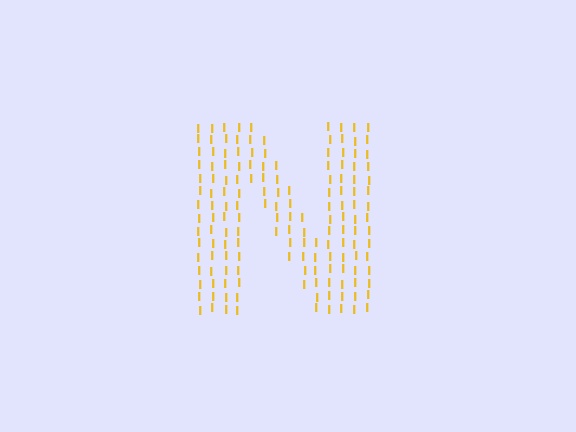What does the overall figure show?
The overall figure shows the letter N.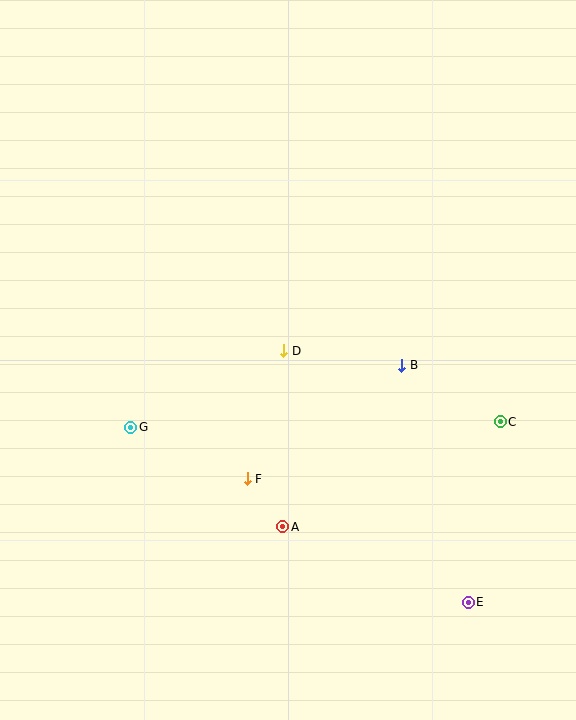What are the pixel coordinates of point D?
Point D is at (284, 351).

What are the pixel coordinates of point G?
Point G is at (131, 427).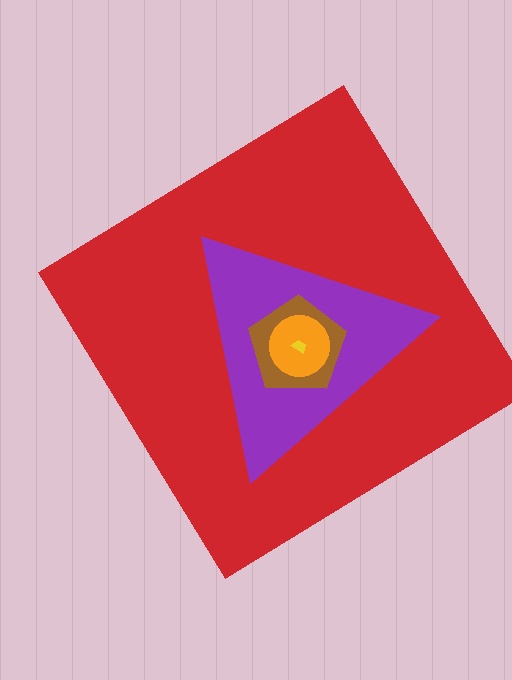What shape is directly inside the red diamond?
The purple triangle.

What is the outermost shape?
The red diamond.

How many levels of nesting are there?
5.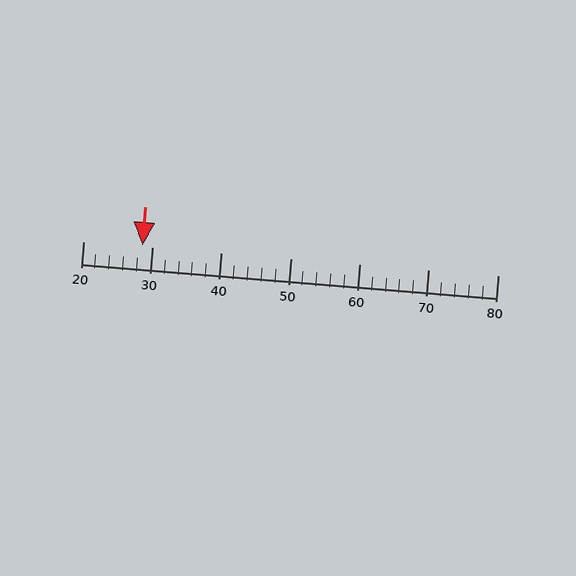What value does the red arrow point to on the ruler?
The red arrow points to approximately 29.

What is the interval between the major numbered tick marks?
The major tick marks are spaced 10 units apart.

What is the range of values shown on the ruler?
The ruler shows values from 20 to 80.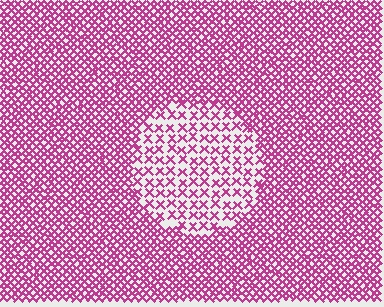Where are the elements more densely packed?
The elements are more densely packed outside the circle boundary.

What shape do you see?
I see a circle.